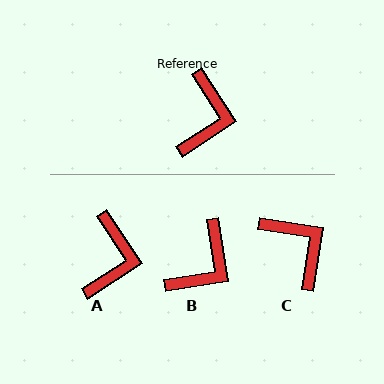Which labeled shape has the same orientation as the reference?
A.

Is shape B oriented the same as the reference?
No, it is off by about 24 degrees.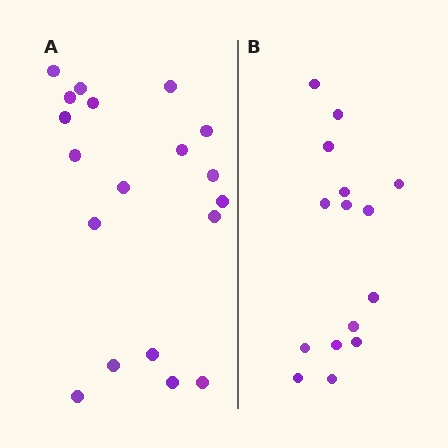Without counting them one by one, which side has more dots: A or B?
Region A (the left region) has more dots.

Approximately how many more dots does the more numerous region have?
Region A has about 4 more dots than region B.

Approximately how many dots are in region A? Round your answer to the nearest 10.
About 20 dots. (The exact count is 19, which rounds to 20.)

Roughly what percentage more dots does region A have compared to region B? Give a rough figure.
About 25% more.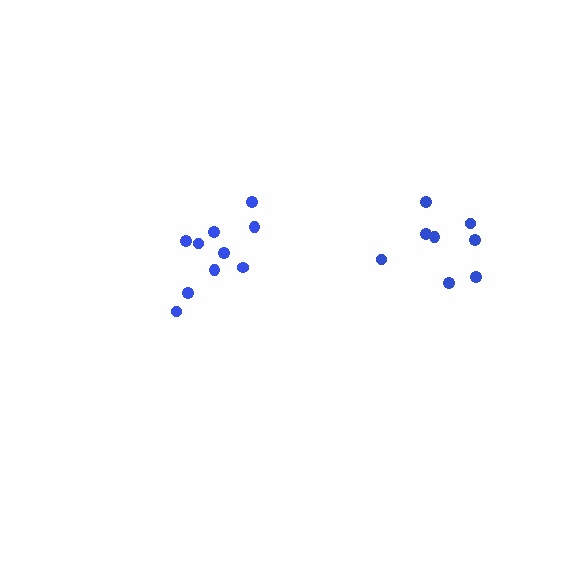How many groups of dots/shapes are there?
There are 2 groups.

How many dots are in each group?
Group 1: 10 dots, Group 2: 8 dots (18 total).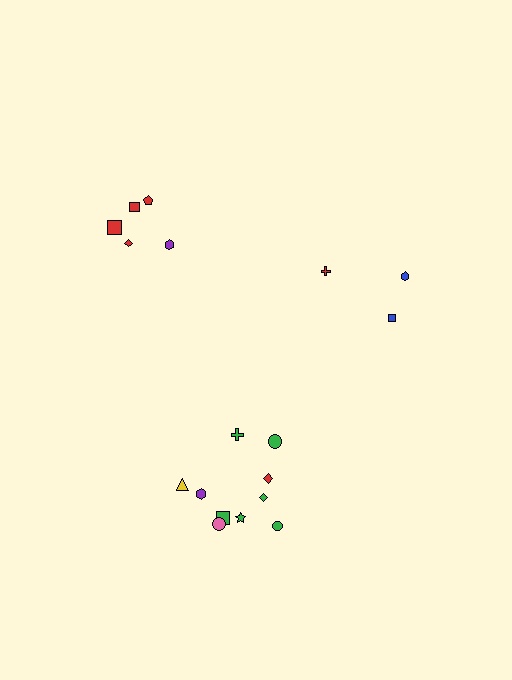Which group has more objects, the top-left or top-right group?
The top-left group.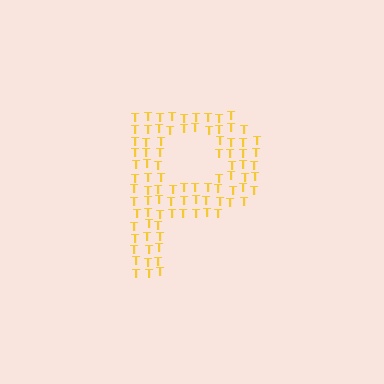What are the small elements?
The small elements are letter T's.